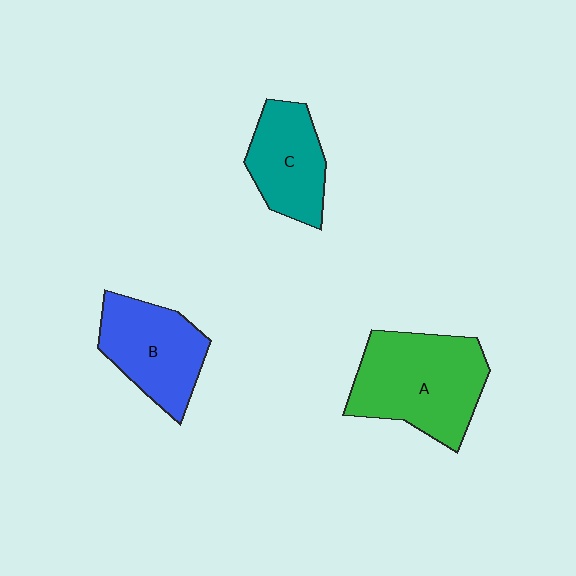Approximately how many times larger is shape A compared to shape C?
Approximately 1.6 times.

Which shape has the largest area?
Shape A (green).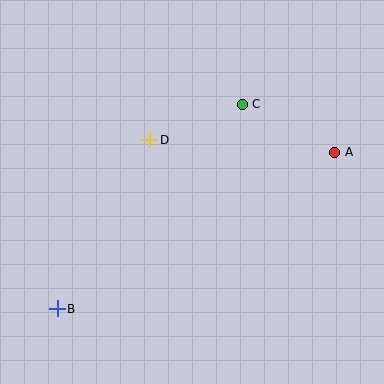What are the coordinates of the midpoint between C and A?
The midpoint between C and A is at (289, 128).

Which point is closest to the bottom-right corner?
Point A is closest to the bottom-right corner.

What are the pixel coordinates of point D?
Point D is at (150, 140).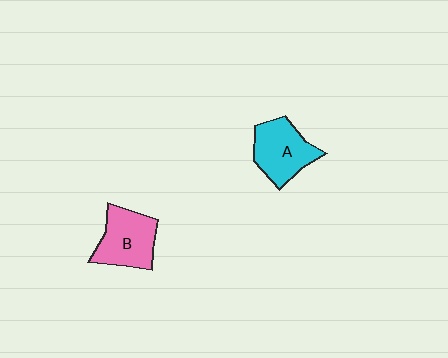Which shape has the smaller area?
Shape A (cyan).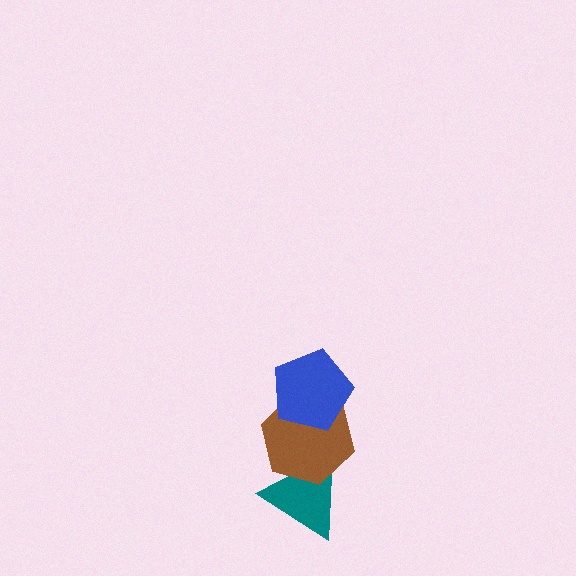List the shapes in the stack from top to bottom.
From top to bottom: the blue pentagon, the brown hexagon, the teal triangle.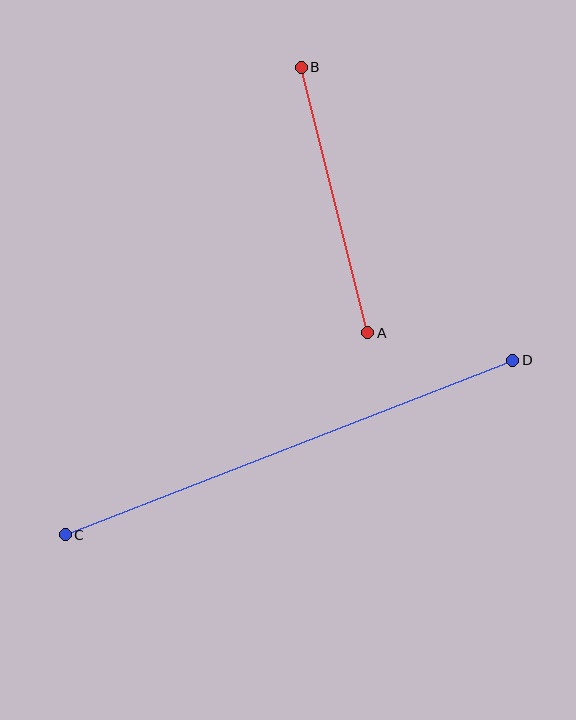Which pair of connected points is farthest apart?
Points C and D are farthest apart.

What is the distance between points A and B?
The distance is approximately 274 pixels.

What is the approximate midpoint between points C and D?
The midpoint is at approximately (289, 447) pixels.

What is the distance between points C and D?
The distance is approximately 480 pixels.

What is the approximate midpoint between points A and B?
The midpoint is at approximately (335, 200) pixels.